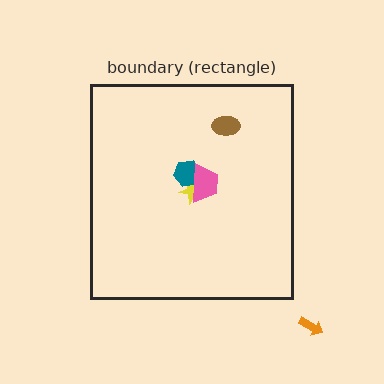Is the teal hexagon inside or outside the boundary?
Inside.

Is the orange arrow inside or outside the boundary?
Outside.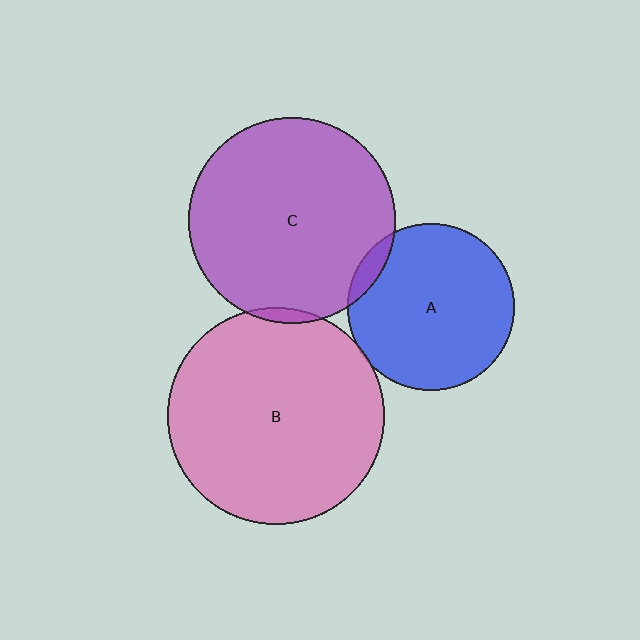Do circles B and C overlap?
Yes.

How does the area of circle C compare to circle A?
Approximately 1.5 times.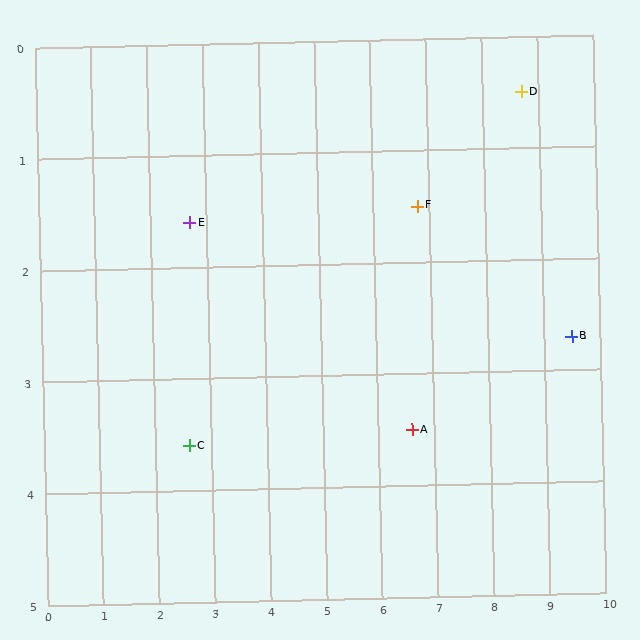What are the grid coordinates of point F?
Point F is at approximately (6.8, 1.5).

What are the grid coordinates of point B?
Point B is at approximately (9.5, 2.7).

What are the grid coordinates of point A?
Point A is at approximately (6.6, 3.5).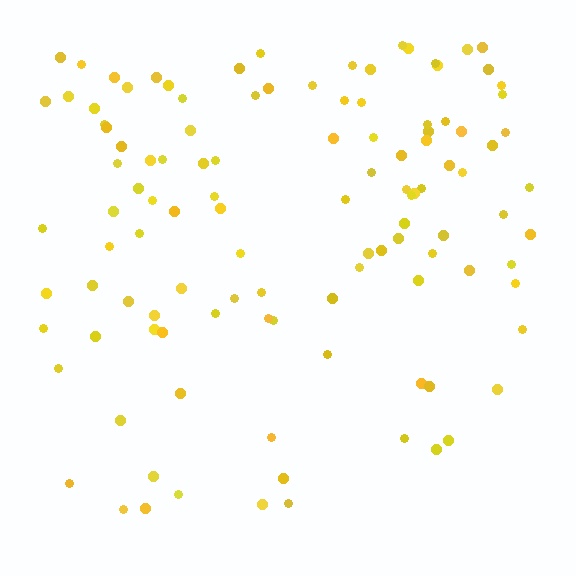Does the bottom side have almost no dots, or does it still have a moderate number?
Still a moderate number, just noticeably fewer than the top.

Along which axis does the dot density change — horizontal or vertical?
Vertical.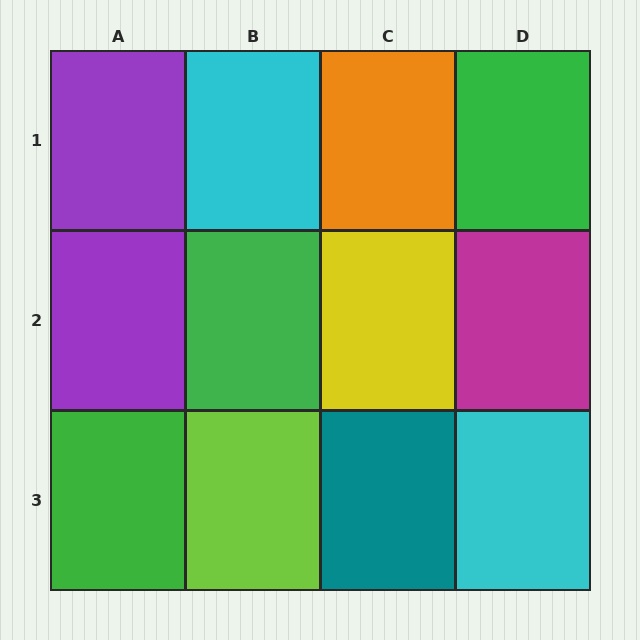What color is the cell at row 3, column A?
Green.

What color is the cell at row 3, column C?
Teal.